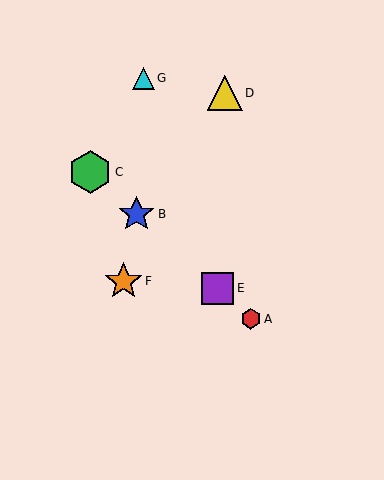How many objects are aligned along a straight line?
4 objects (A, B, C, E) are aligned along a straight line.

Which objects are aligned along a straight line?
Objects A, B, C, E are aligned along a straight line.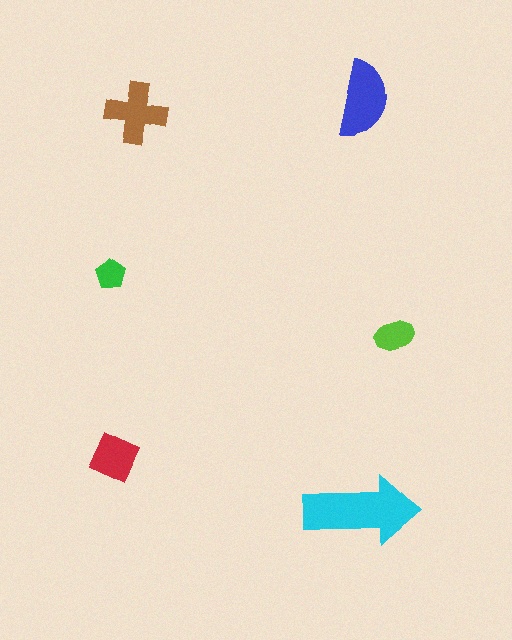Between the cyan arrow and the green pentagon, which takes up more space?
The cyan arrow.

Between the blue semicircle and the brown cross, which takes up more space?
The blue semicircle.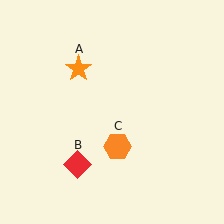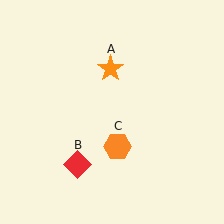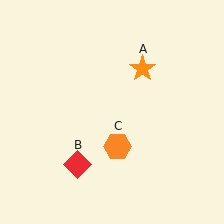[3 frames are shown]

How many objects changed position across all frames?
1 object changed position: orange star (object A).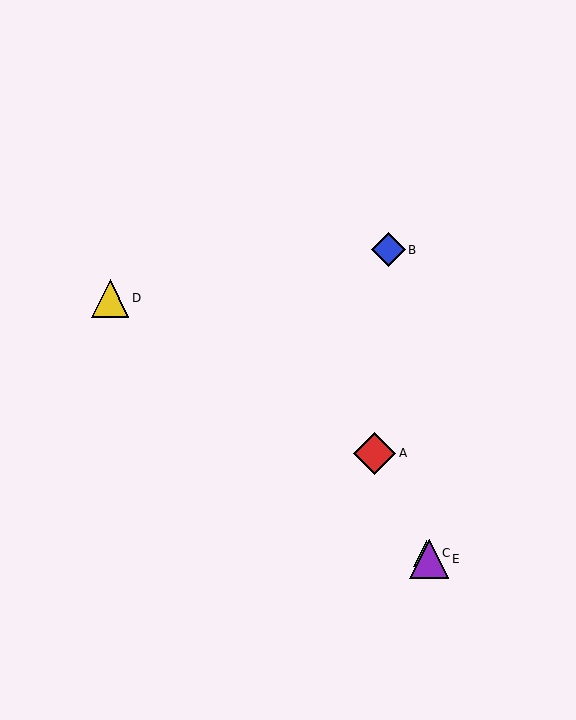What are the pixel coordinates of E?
Object E is at (429, 559).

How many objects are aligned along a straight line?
3 objects (A, C, E) are aligned along a straight line.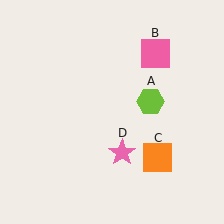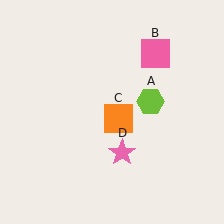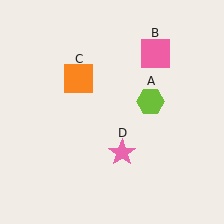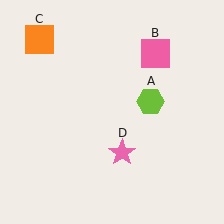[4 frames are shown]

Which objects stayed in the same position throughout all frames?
Lime hexagon (object A) and pink square (object B) and pink star (object D) remained stationary.